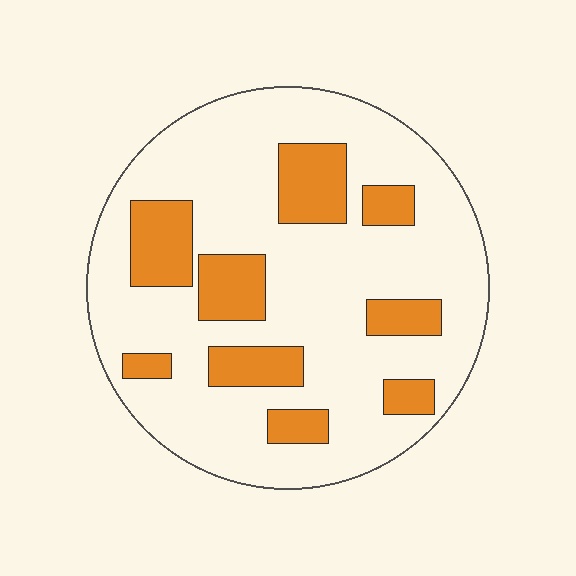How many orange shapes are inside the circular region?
9.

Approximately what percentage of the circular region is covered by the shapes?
Approximately 25%.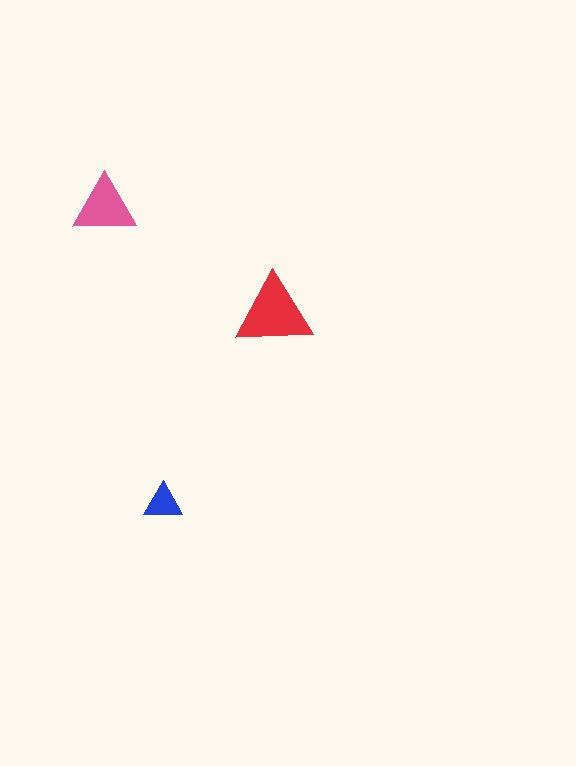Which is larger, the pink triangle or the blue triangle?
The pink one.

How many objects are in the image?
There are 3 objects in the image.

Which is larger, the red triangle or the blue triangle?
The red one.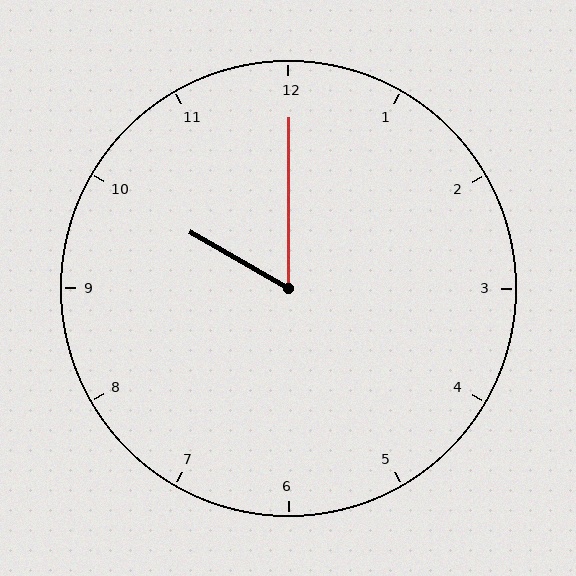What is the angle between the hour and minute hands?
Approximately 60 degrees.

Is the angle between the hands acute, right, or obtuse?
It is acute.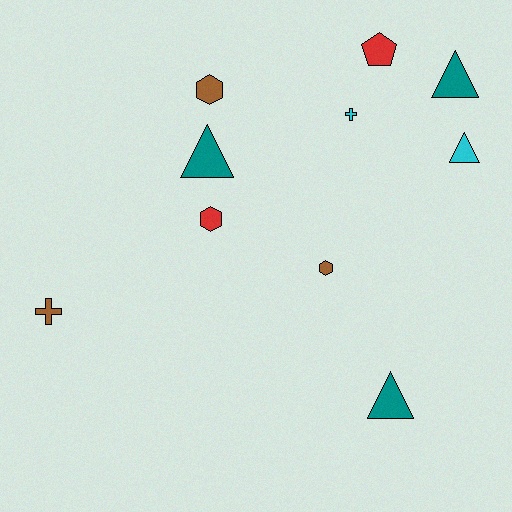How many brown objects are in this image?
There are 3 brown objects.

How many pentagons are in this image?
There is 1 pentagon.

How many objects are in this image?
There are 10 objects.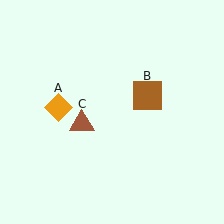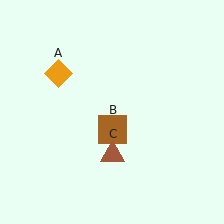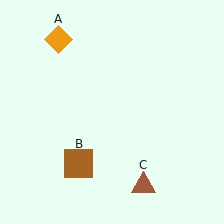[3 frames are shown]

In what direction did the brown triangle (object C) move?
The brown triangle (object C) moved down and to the right.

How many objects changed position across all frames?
3 objects changed position: orange diamond (object A), brown square (object B), brown triangle (object C).